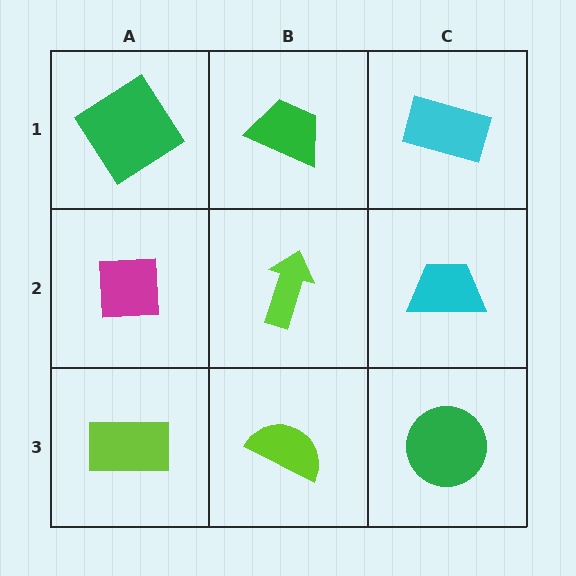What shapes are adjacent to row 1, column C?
A cyan trapezoid (row 2, column C), a green trapezoid (row 1, column B).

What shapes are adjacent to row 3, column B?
A lime arrow (row 2, column B), a lime rectangle (row 3, column A), a green circle (row 3, column C).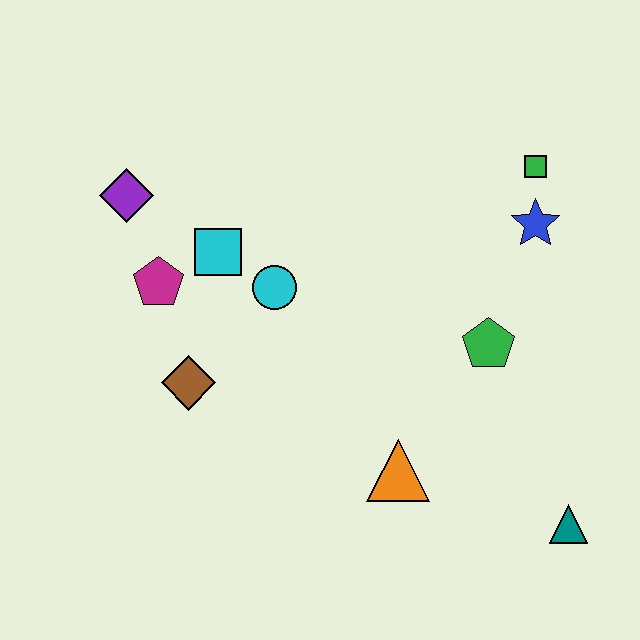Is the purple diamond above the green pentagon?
Yes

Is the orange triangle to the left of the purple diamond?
No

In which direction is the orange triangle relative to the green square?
The orange triangle is below the green square.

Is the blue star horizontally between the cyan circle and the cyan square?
No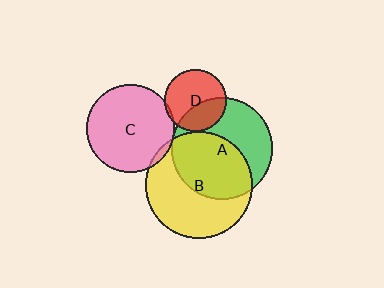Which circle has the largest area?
Circle B (yellow).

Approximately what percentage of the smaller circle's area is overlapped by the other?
Approximately 5%.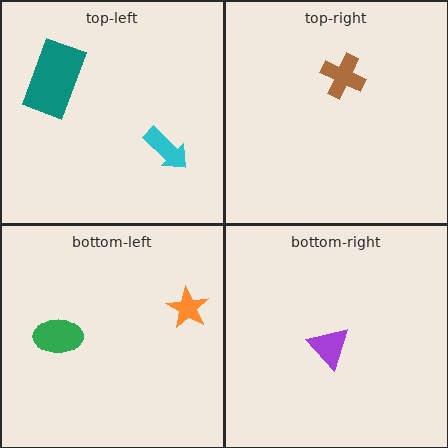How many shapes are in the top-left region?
2.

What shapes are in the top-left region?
The cyan arrow, the teal rectangle.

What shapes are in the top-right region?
The brown cross.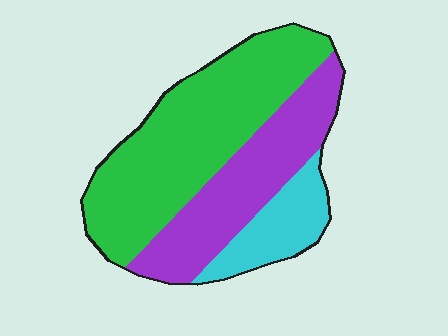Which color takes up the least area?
Cyan, at roughly 15%.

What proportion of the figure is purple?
Purple takes up about one third (1/3) of the figure.